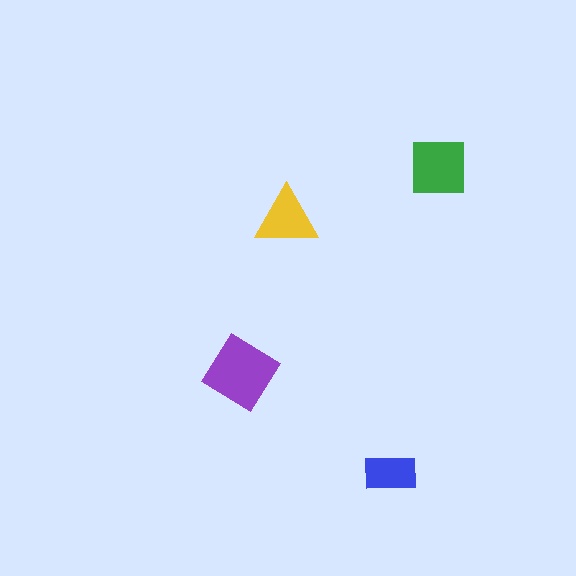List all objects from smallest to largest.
The blue rectangle, the yellow triangle, the green square, the purple diamond.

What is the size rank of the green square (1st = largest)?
2nd.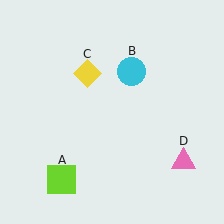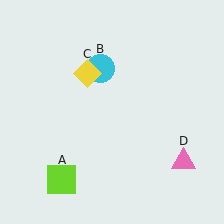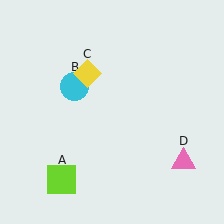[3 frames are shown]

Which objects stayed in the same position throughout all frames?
Lime square (object A) and yellow diamond (object C) and pink triangle (object D) remained stationary.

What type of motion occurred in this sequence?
The cyan circle (object B) rotated counterclockwise around the center of the scene.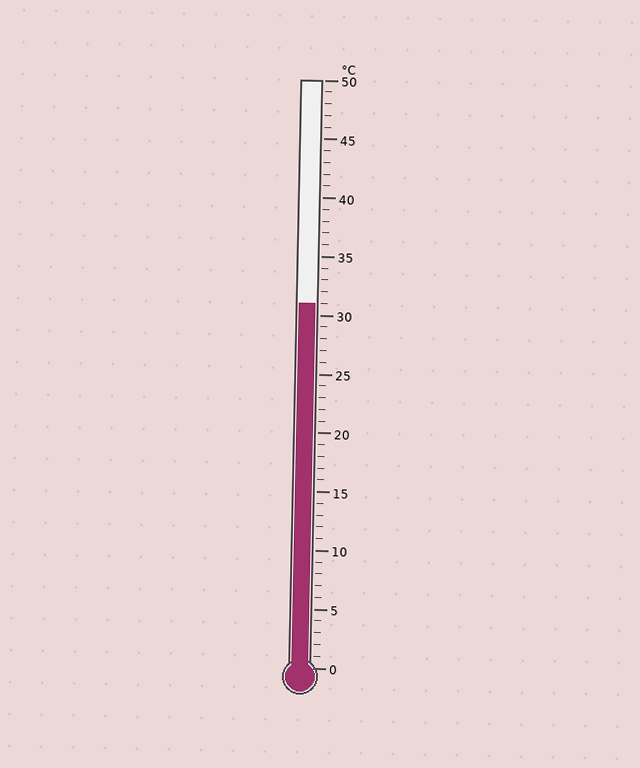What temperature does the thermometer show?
The thermometer shows approximately 31°C.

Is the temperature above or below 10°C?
The temperature is above 10°C.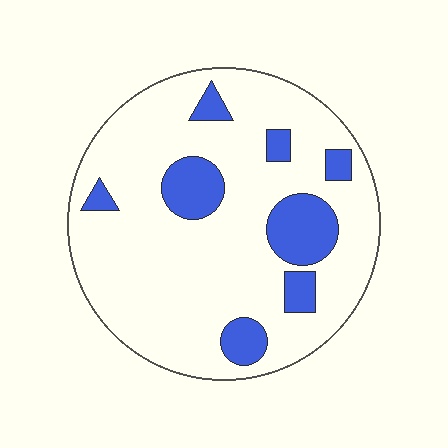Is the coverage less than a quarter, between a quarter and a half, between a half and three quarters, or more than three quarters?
Less than a quarter.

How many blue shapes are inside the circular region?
8.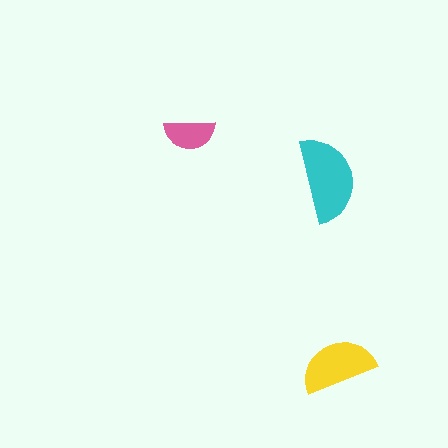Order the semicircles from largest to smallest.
the cyan one, the yellow one, the pink one.